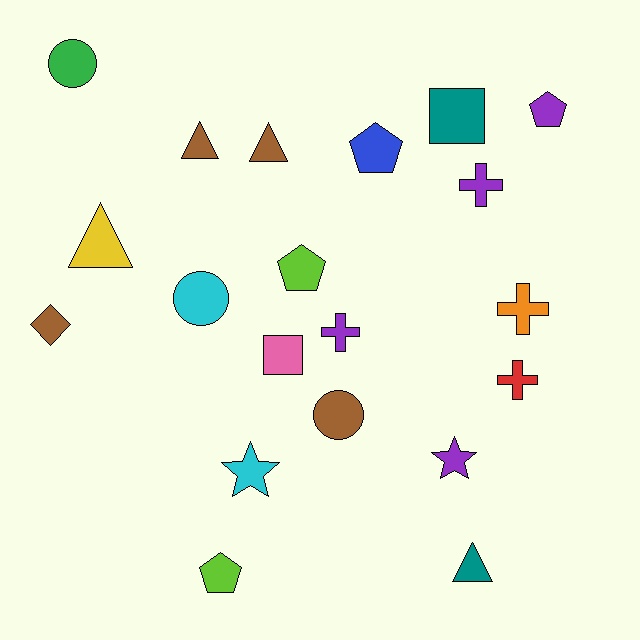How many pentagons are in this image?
There are 4 pentagons.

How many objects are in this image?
There are 20 objects.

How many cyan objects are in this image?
There are 2 cyan objects.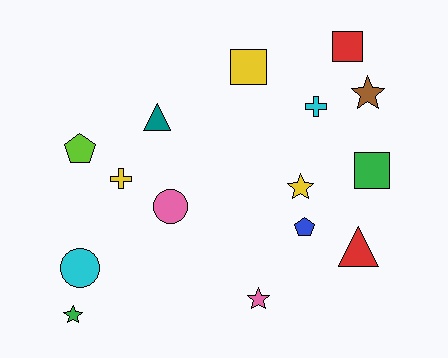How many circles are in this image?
There are 2 circles.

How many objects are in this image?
There are 15 objects.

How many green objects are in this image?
There are 2 green objects.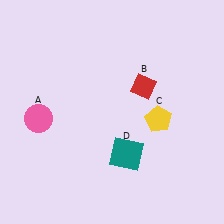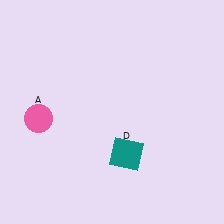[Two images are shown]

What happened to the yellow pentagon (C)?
The yellow pentagon (C) was removed in Image 2. It was in the bottom-right area of Image 1.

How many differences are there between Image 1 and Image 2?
There are 2 differences between the two images.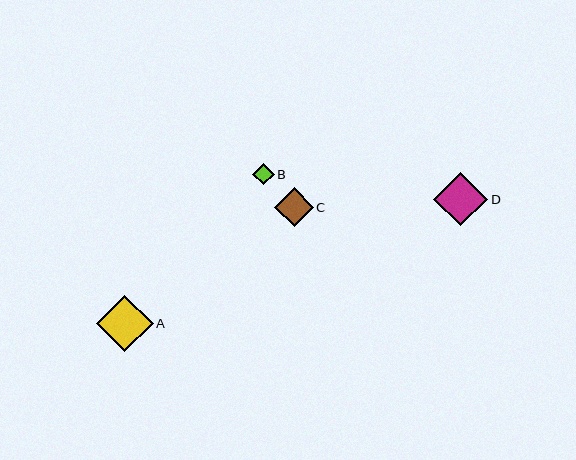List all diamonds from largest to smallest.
From largest to smallest: A, D, C, B.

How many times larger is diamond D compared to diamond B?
Diamond D is approximately 2.5 times the size of diamond B.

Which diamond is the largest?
Diamond A is the largest with a size of approximately 57 pixels.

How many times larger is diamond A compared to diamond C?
Diamond A is approximately 1.5 times the size of diamond C.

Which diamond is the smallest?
Diamond B is the smallest with a size of approximately 22 pixels.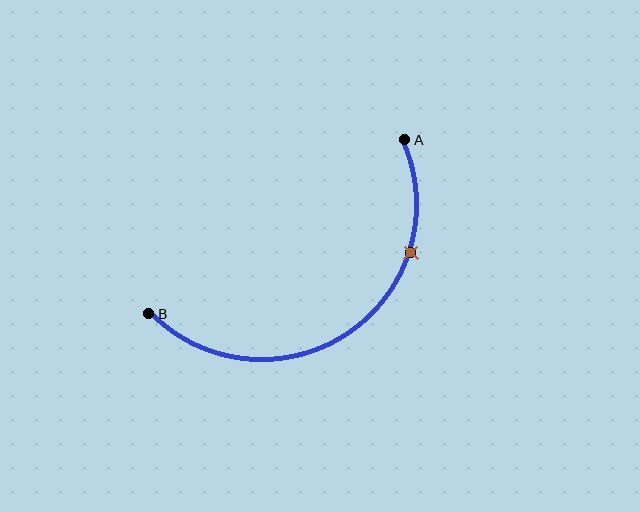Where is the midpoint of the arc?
The arc midpoint is the point on the curve farthest from the straight line joining A and B. It sits below and to the right of that line.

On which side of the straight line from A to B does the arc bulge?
The arc bulges below and to the right of the straight line connecting A and B.